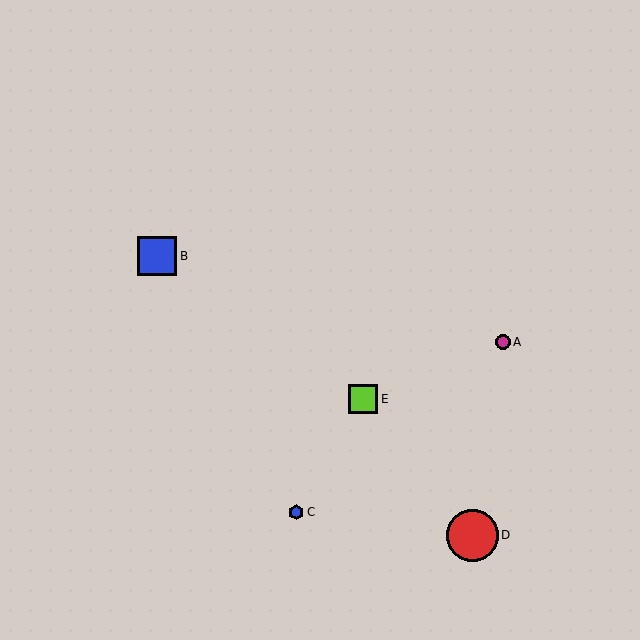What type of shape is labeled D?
Shape D is a red circle.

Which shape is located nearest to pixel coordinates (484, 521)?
The red circle (labeled D) at (472, 535) is nearest to that location.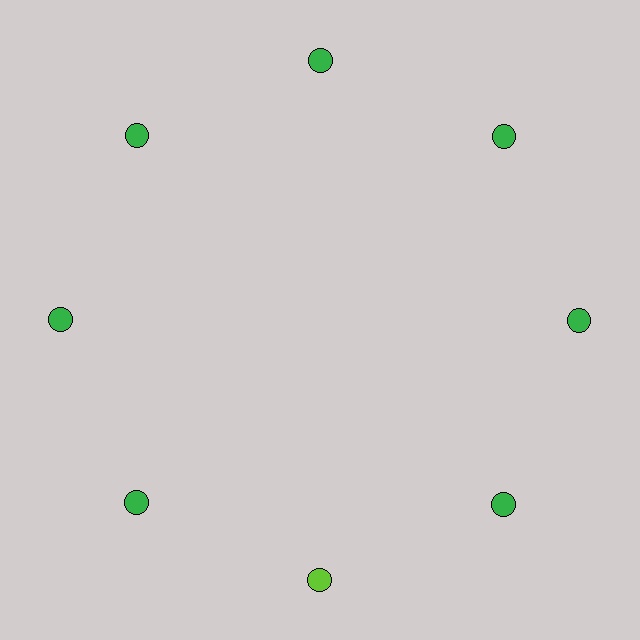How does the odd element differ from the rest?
It has a different color: lime instead of green.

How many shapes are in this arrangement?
There are 8 shapes arranged in a ring pattern.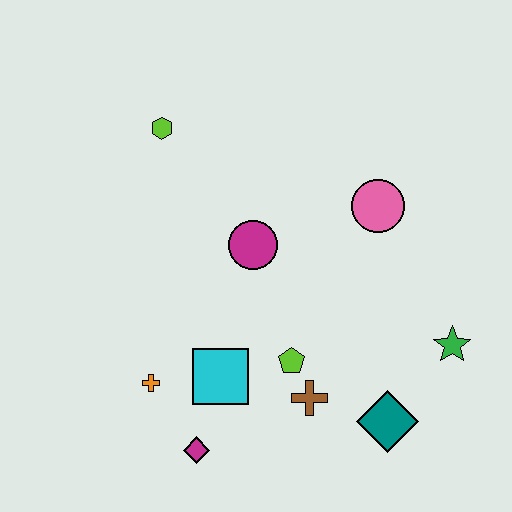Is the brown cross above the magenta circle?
No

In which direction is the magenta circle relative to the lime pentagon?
The magenta circle is above the lime pentagon.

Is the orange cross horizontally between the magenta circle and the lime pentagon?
No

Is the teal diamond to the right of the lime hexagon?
Yes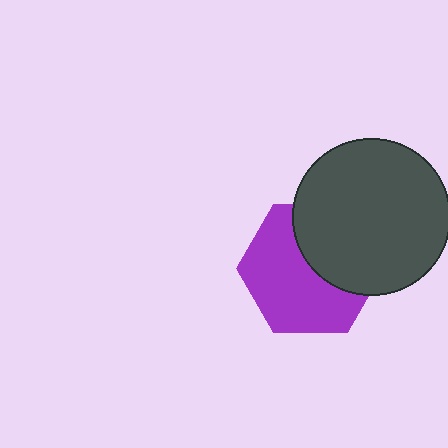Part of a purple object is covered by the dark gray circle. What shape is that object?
It is a hexagon.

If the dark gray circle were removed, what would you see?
You would see the complete purple hexagon.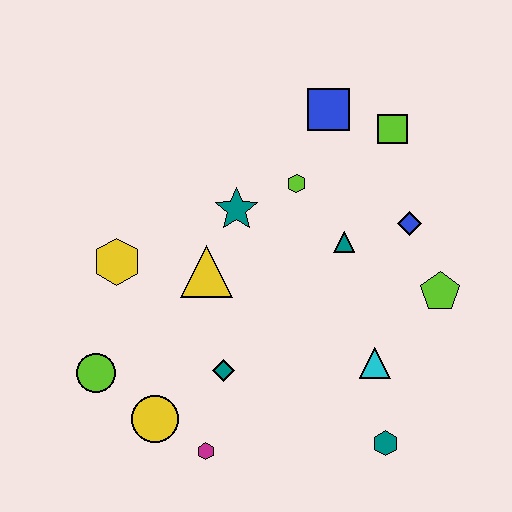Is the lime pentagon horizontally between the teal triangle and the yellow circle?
No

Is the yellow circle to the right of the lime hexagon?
No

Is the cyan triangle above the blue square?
No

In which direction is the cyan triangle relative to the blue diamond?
The cyan triangle is below the blue diamond.